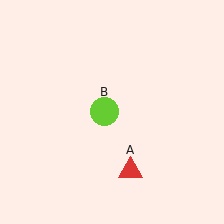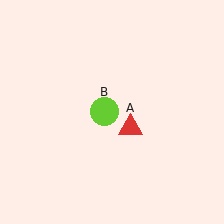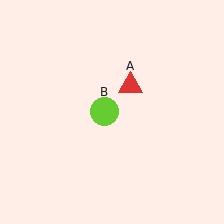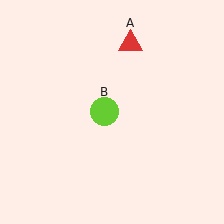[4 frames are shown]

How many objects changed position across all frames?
1 object changed position: red triangle (object A).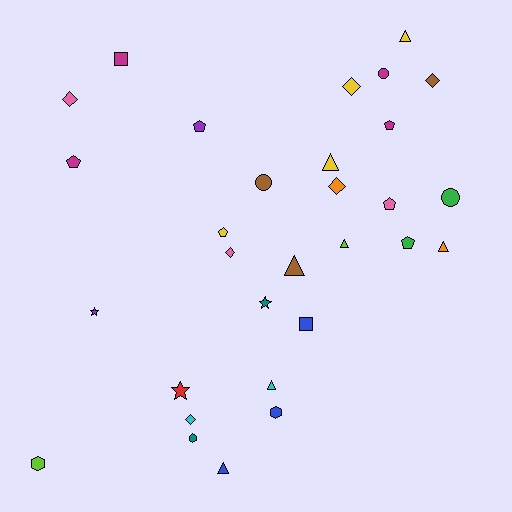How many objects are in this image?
There are 30 objects.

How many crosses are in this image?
There are no crosses.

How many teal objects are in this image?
There are 2 teal objects.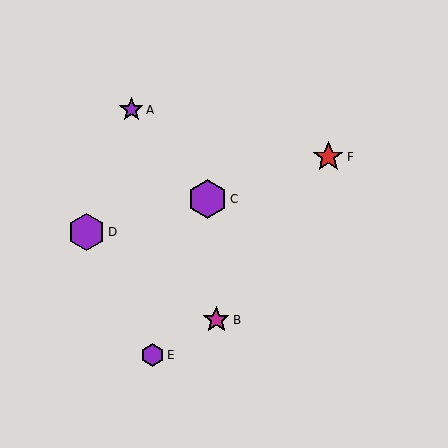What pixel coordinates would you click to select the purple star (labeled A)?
Click at (131, 110) to select the purple star A.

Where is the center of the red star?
The center of the red star is at (328, 157).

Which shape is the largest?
The purple hexagon (labeled C) is the largest.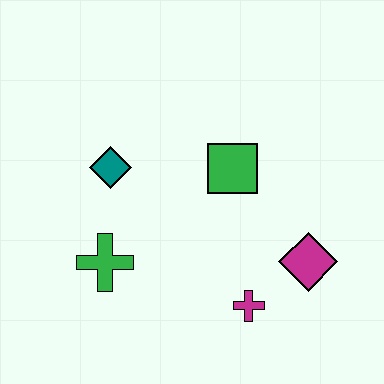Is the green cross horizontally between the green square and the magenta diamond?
No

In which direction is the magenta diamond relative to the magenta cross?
The magenta diamond is to the right of the magenta cross.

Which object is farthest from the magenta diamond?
The teal diamond is farthest from the magenta diamond.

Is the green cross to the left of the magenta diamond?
Yes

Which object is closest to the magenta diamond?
The magenta cross is closest to the magenta diamond.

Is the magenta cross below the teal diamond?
Yes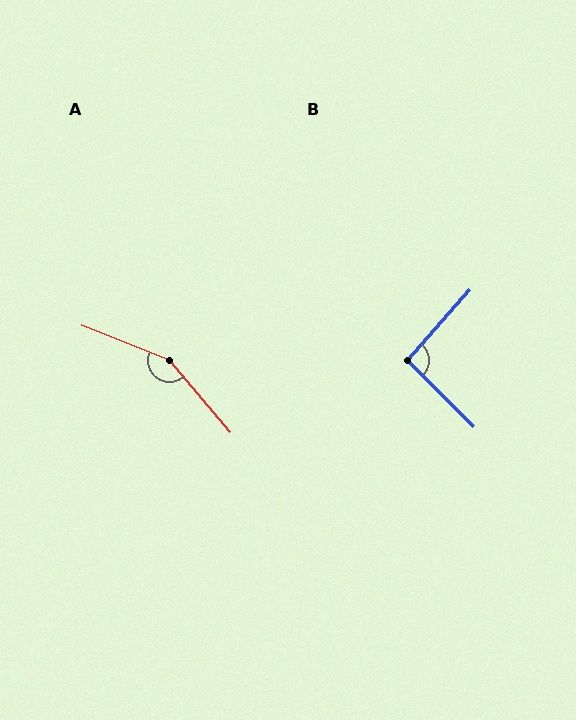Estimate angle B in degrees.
Approximately 94 degrees.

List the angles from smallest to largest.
B (94°), A (152°).